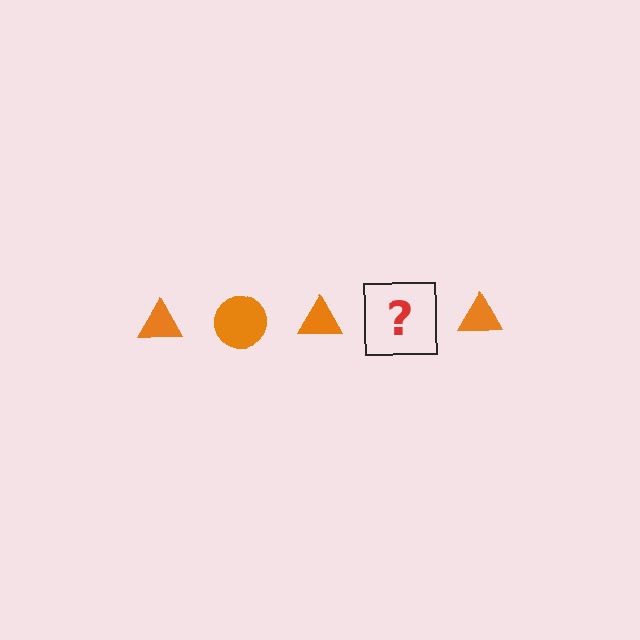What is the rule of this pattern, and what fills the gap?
The rule is that the pattern cycles through triangle, circle shapes in orange. The gap should be filled with an orange circle.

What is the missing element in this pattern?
The missing element is an orange circle.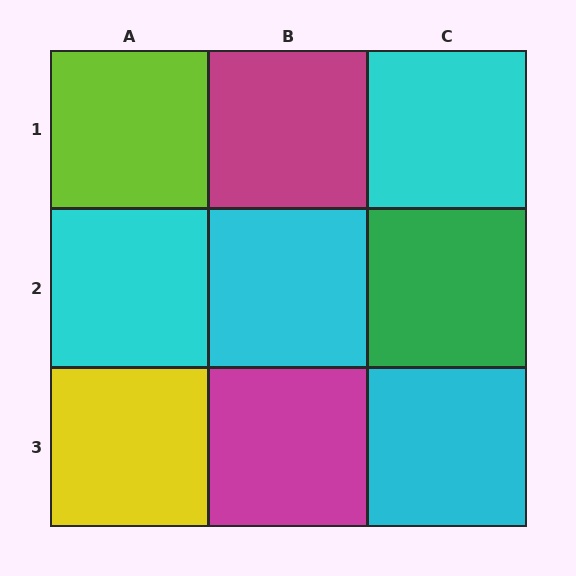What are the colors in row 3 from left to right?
Yellow, magenta, cyan.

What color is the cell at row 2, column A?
Cyan.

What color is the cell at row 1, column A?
Lime.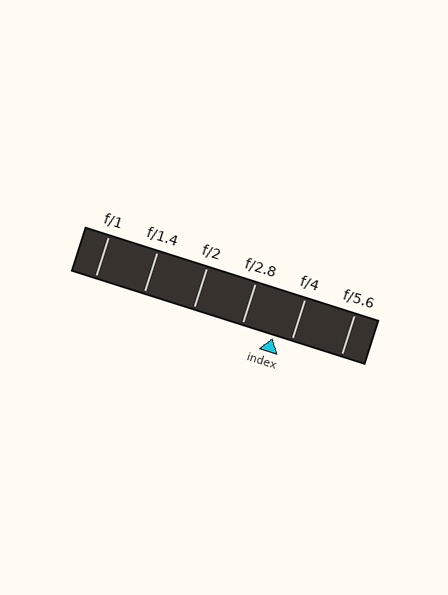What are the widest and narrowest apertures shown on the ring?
The widest aperture shown is f/1 and the narrowest is f/5.6.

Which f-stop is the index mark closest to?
The index mark is closest to f/4.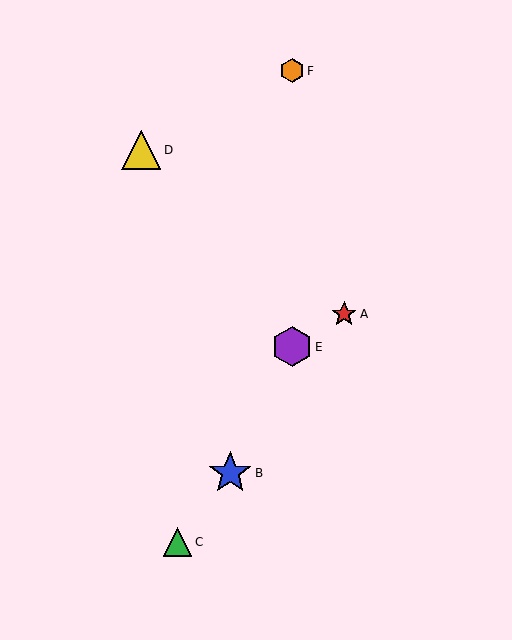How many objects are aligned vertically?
2 objects (E, F) are aligned vertically.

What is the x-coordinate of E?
Object E is at x≈292.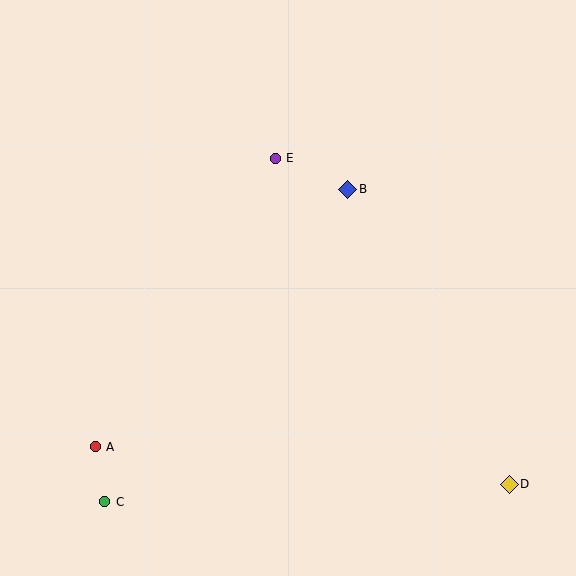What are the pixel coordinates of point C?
Point C is at (105, 502).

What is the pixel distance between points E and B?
The distance between E and B is 79 pixels.